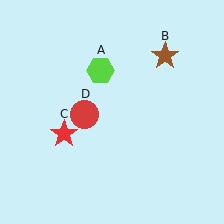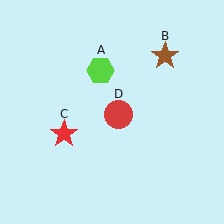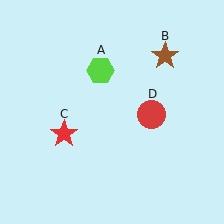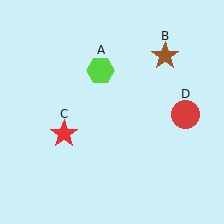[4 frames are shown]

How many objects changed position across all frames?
1 object changed position: red circle (object D).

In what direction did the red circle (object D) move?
The red circle (object D) moved right.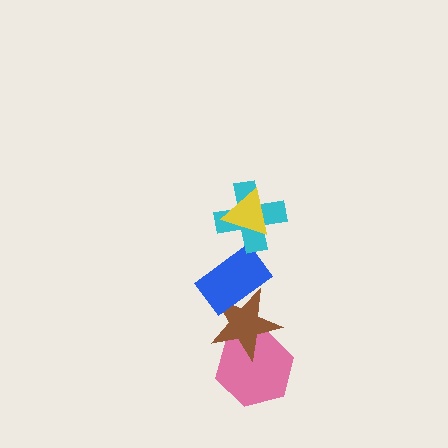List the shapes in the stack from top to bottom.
From top to bottom: the yellow triangle, the cyan cross, the blue rectangle, the brown star, the pink hexagon.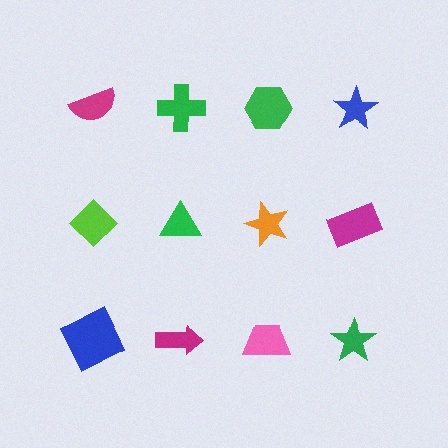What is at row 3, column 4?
A green star.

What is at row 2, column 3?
An orange star.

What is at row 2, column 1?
A lime diamond.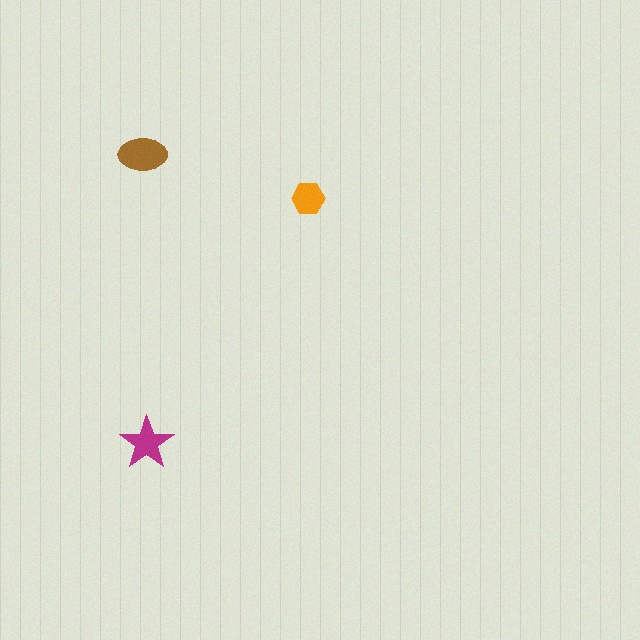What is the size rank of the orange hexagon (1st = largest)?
3rd.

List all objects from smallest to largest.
The orange hexagon, the magenta star, the brown ellipse.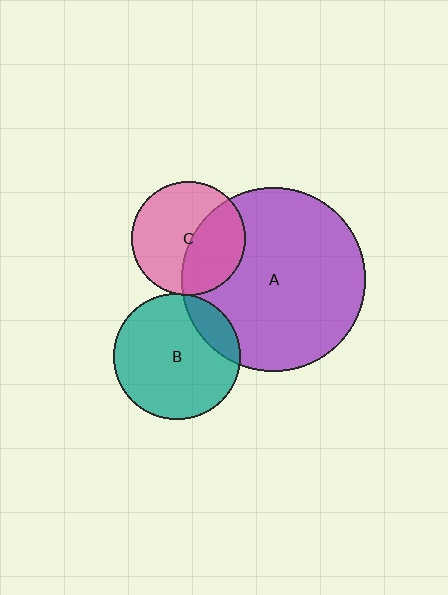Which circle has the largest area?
Circle A (purple).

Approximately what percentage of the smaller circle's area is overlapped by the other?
Approximately 40%.